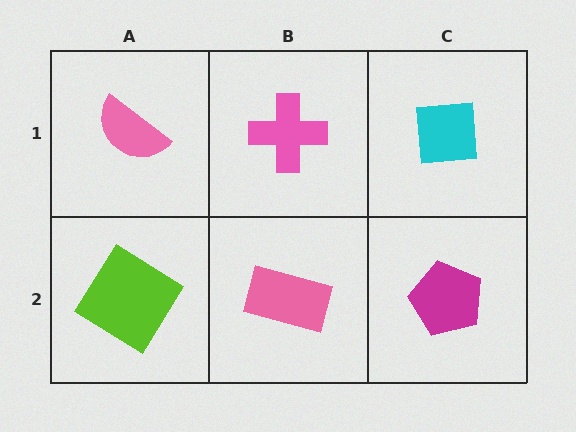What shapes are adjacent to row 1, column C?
A magenta pentagon (row 2, column C), a pink cross (row 1, column B).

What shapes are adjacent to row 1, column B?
A pink rectangle (row 2, column B), a pink semicircle (row 1, column A), a cyan square (row 1, column C).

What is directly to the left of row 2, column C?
A pink rectangle.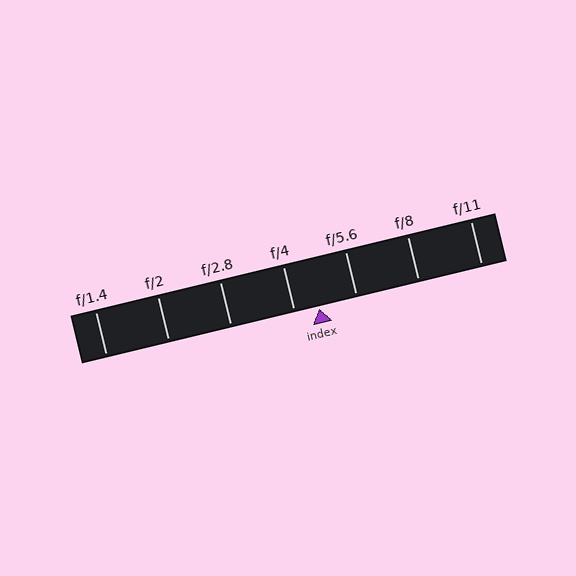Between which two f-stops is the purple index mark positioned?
The index mark is between f/4 and f/5.6.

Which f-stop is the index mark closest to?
The index mark is closest to f/4.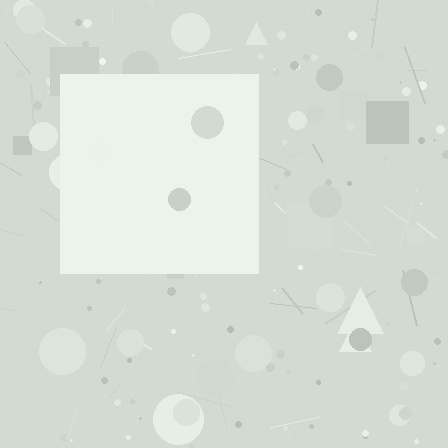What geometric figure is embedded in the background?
A square is embedded in the background.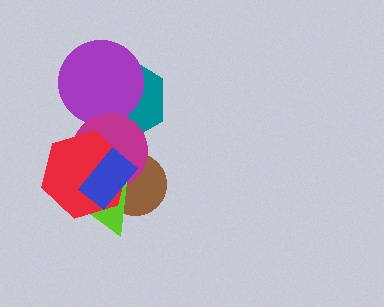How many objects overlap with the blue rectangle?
4 objects overlap with the blue rectangle.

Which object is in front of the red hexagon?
The blue rectangle is in front of the red hexagon.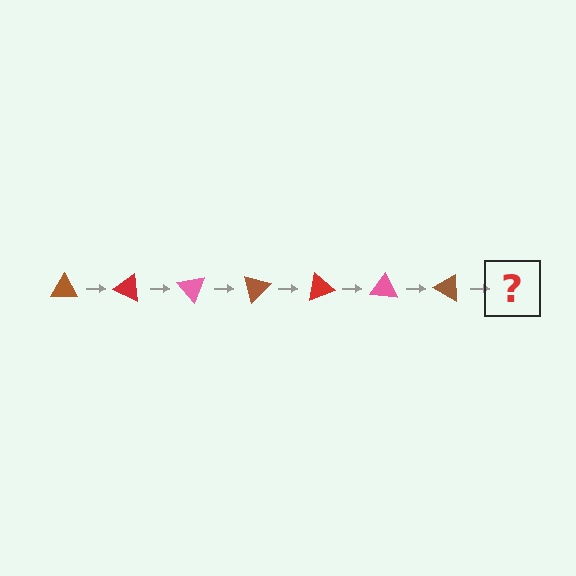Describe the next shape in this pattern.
It should be a red triangle, rotated 175 degrees from the start.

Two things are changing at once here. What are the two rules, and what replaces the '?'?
The two rules are that it rotates 25 degrees each step and the color cycles through brown, red, and pink. The '?' should be a red triangle, rotated 175 degrees from the start.